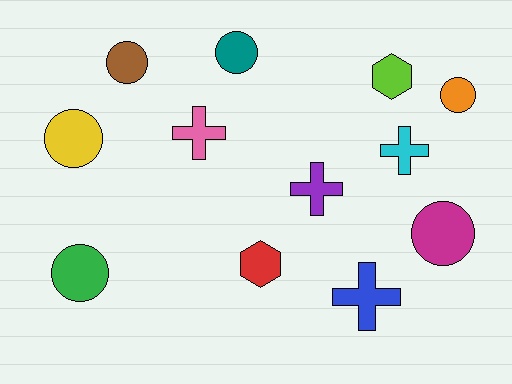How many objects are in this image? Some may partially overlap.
There are 12 objects.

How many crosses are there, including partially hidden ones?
There are 4 crosses.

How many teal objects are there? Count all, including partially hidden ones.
There is 1 teal object.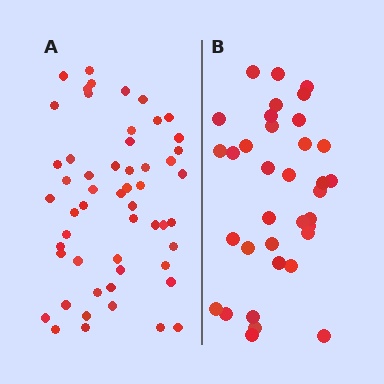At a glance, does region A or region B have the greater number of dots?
Region A (the left region) has more dots.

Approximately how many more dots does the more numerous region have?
Region A has approximately 20 more dots than region B.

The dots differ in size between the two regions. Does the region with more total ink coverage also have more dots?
No. Region B has more total ink coverage because its dots are larger, but region A actually contains more individual dots. Total area can be misleading — the number of items is what matters here.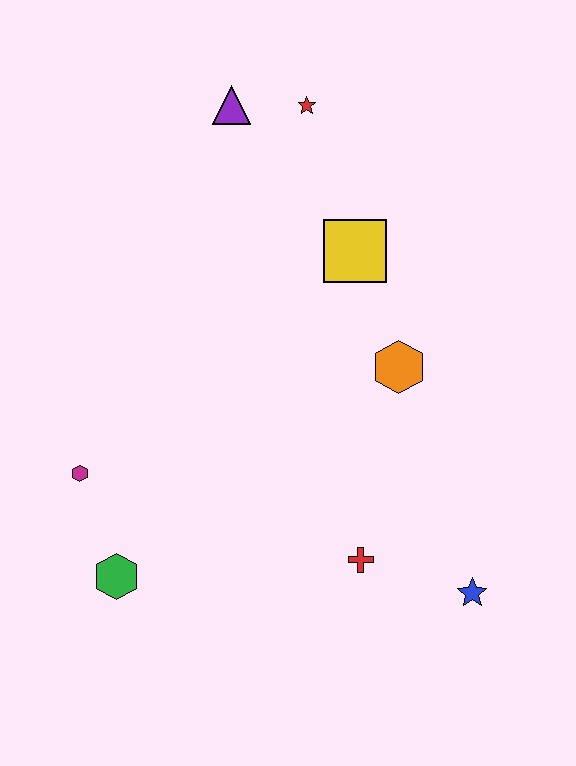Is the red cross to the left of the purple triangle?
No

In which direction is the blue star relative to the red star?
The blue star is below the red star.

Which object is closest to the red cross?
The blue star is closest to the red cross.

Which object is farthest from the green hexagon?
The red star is farthest from the green hexagon.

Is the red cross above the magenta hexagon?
No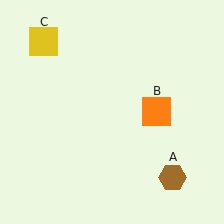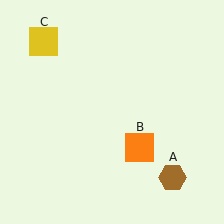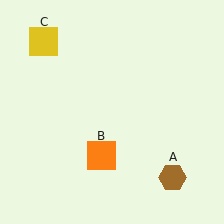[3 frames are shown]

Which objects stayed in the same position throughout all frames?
Brown hexagon (object A) and yellow square (object C) remained stationary.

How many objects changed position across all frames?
1 object changed position: orange square (object B).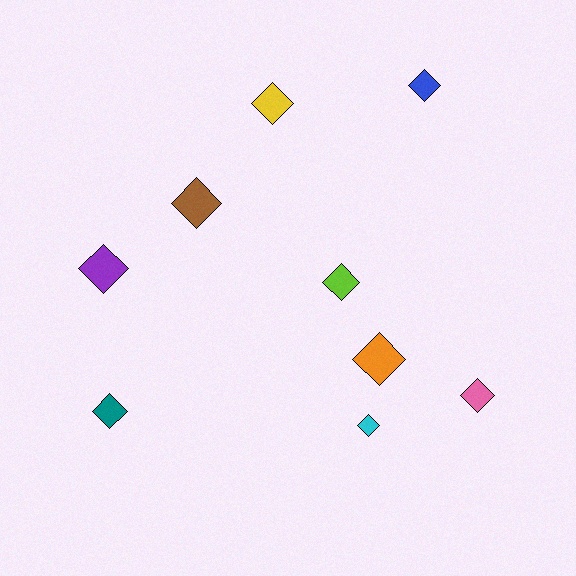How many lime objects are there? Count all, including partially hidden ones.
There is 1 lime object.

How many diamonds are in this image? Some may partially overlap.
There are 9 diamonds.